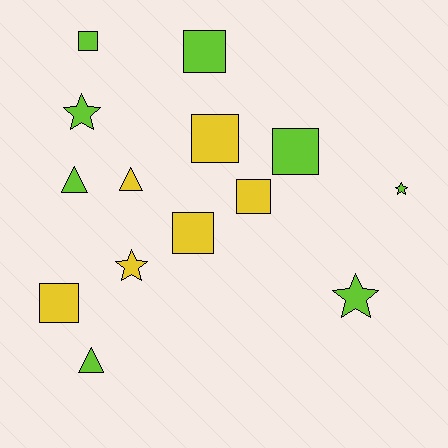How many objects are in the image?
There are 14 objects.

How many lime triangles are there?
There are 2 lime triangles.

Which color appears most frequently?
Lime, with 8 objects.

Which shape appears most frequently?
Square, with 7 objects.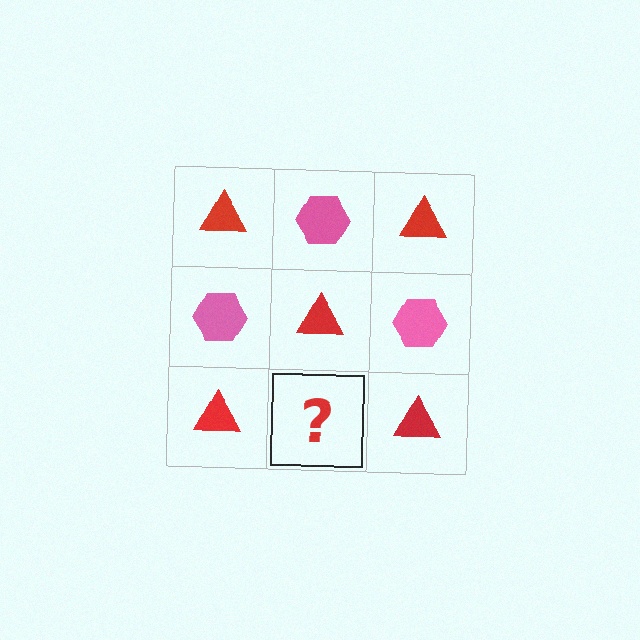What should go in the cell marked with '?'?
The missing cell should contain a pink hexagon.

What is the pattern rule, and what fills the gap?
The rule is that it alternates red triangle and pink hexagon in a checkerboard pattern. The gap should be filled with a pink hexagon.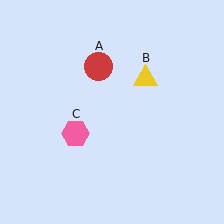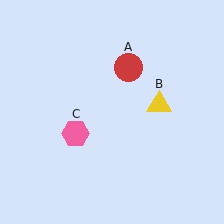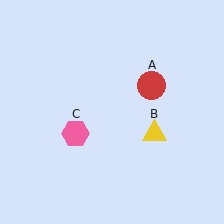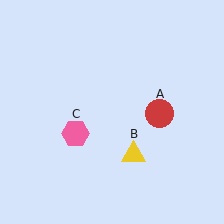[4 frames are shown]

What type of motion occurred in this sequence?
The red circle (object A), yellow triangle (object B) rotated clockwise around the center of the scene.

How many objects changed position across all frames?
2 objects changed position: red circle (object A), yellow triangle (object B).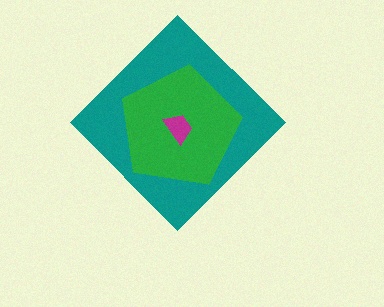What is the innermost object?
The magenta trapezoid.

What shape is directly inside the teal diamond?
The green pentagon.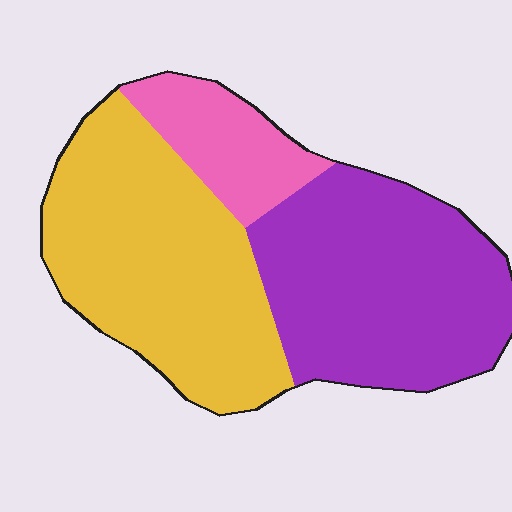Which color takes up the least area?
Pink, at roughly 15%.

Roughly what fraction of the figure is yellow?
Yellow covers 44% of the figure.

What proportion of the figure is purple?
Purple takes up about two fifths (2/5) of the figure.